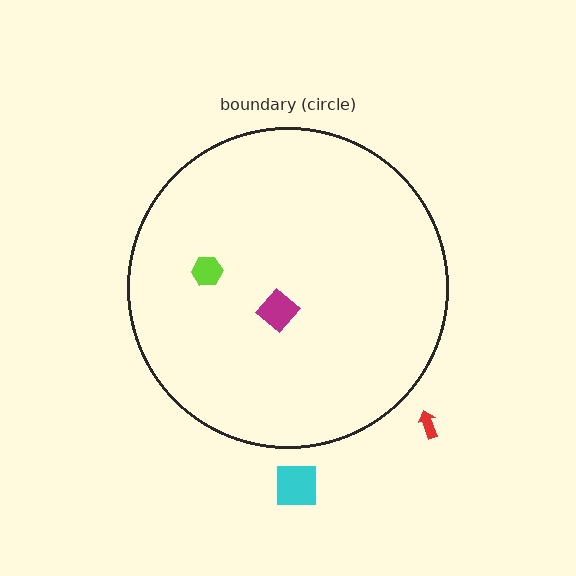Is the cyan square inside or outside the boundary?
Outside.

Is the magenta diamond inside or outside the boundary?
Inside.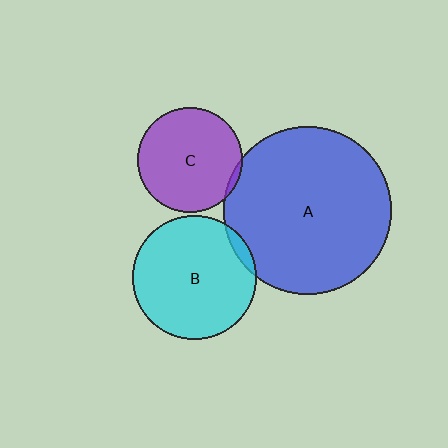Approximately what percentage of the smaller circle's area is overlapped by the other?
Approximately 5%.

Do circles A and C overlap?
Yes.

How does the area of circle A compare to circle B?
Approximately 1.9 times.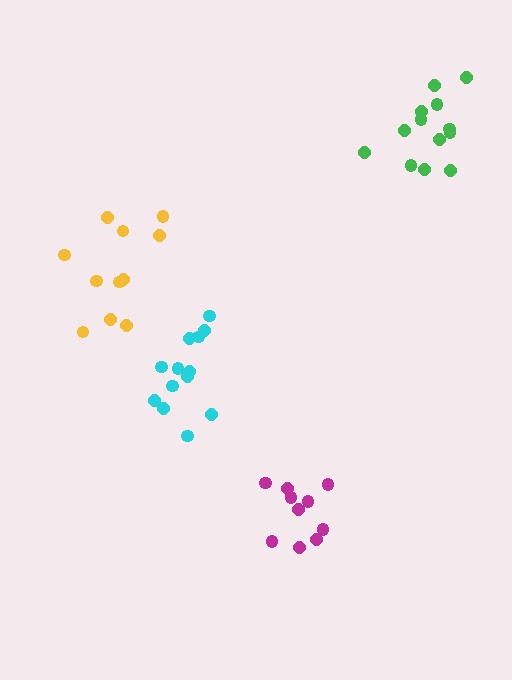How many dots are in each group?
Group 1: 13 dots, Group 2: 10 dots, Group 3: 13 dots, Group 4: 11 dots (47 total).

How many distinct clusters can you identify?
There are 4 distinct clusters.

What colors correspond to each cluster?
The clusters are colored: cyan, magenta, green, yellow.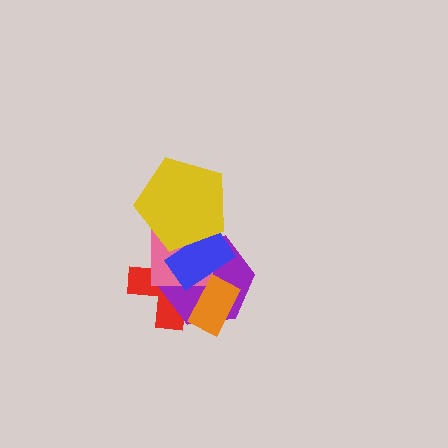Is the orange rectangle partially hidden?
Yes, it is partially covered by another shape.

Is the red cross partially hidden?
Yes, it is partially covered by another shape.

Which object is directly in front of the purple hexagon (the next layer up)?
The pink square is directly in front of the purple hexagon.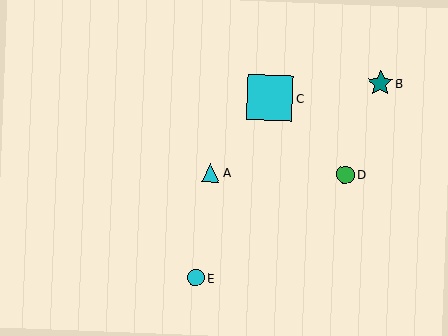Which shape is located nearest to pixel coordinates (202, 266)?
The cyan circle (labeled E) at (196, 278) is nearest to that location.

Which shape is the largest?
The cyan square (labeled C) is the largest.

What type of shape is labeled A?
Shape A is a cyan triangle.